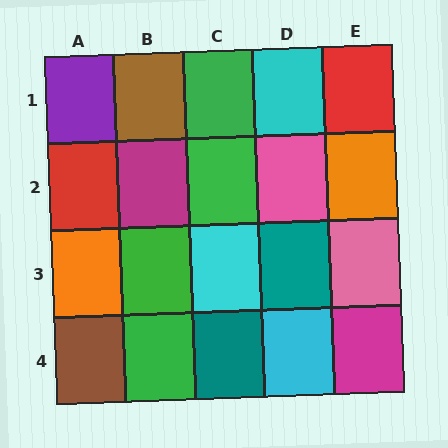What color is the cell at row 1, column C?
Green.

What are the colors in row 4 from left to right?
Brown, green, teal, cyan, magenta.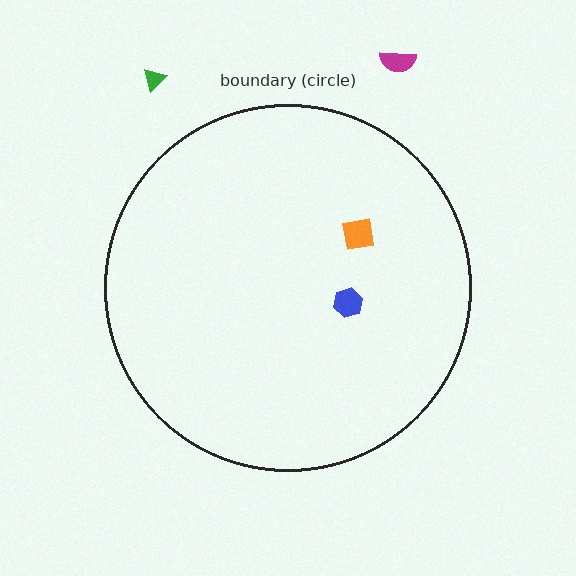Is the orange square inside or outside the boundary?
Inside.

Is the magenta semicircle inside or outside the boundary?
Outside.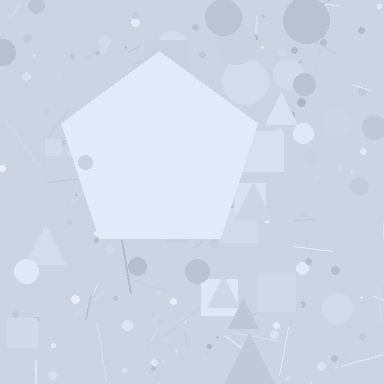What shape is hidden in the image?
A pentagon is hidden in the image.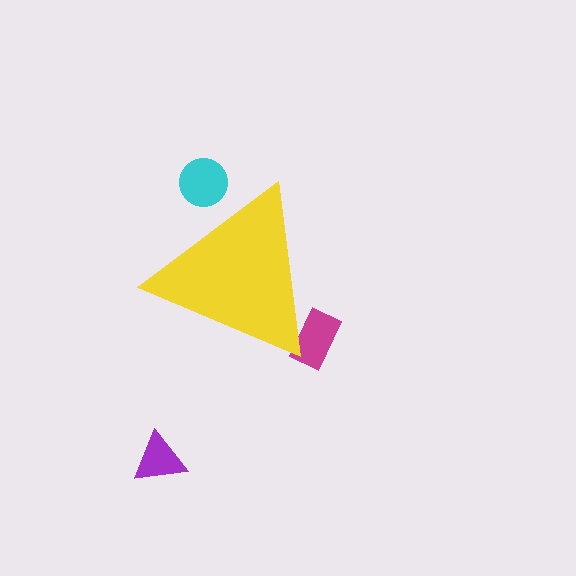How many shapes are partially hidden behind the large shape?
2 shapes are partially hidden.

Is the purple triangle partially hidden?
No, the purple triangle is fully visible.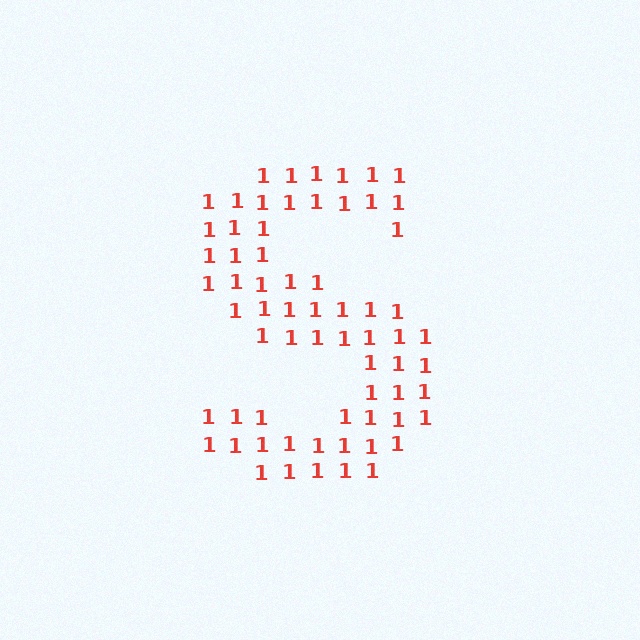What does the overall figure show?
The overall figure shows the letter S.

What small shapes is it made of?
It is made of small digit 1's.